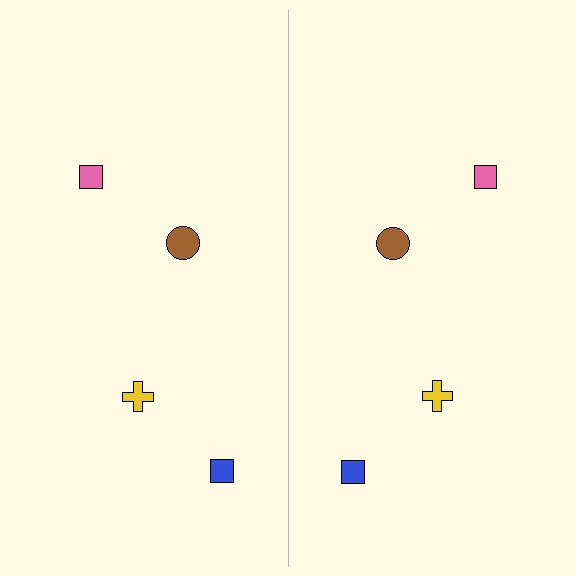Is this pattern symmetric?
Yes, this pattern has bilateral (reflection) symmetry.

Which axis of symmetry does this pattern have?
The pattern has a vertical axis of symmetry running through the center of the image.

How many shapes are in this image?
There are 8 shapes in this image.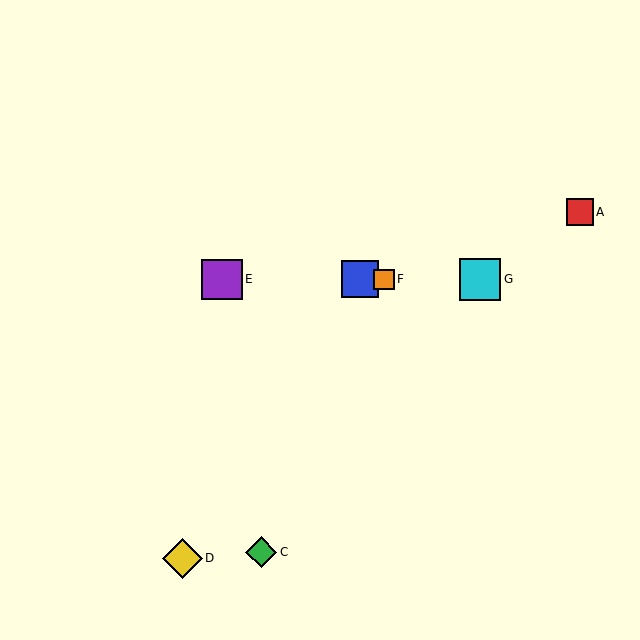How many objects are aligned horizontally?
4 objects (B, E, F, G) are aligned horizontally.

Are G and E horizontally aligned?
Yes, both are at y≈279.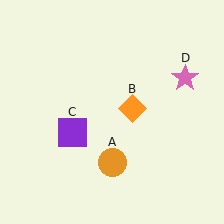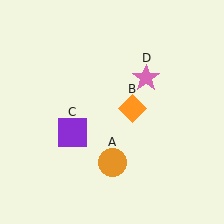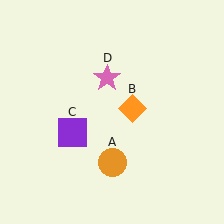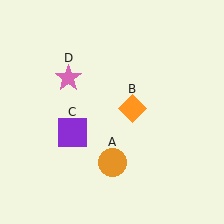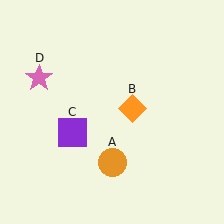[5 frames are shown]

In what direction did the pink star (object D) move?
The pink star (object D) moved left.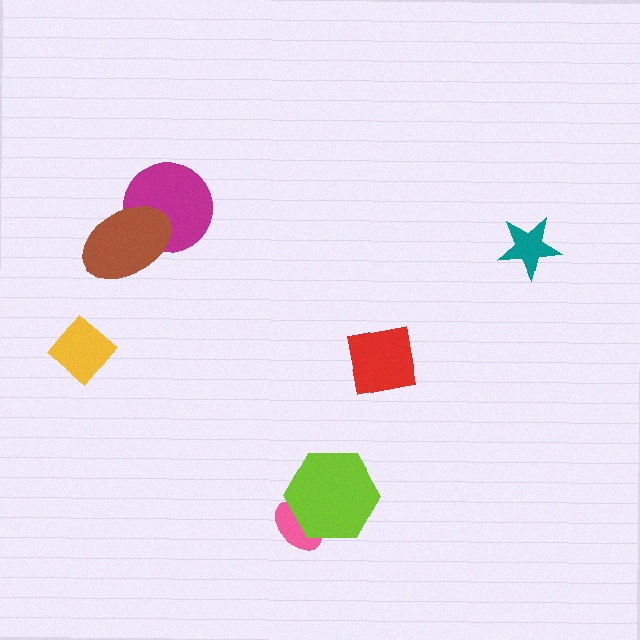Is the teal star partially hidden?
No, no other shape covers it.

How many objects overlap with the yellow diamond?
0 objects overlap with the yellow diamond.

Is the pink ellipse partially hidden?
Yes, it is partially covered by another shape.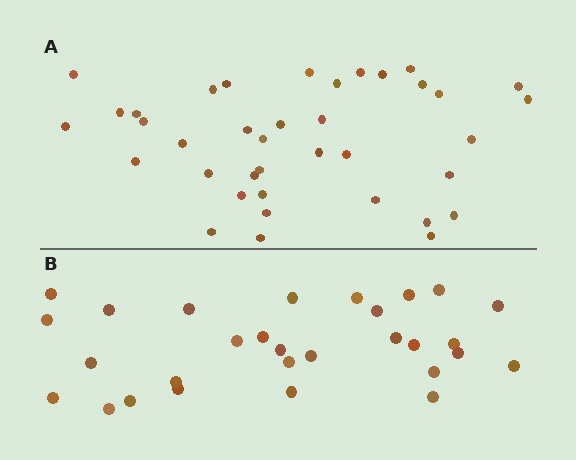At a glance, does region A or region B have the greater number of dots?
Region A (the top region) has more dots.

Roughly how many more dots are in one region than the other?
Region A has roughly 8 or so more dots than region B.